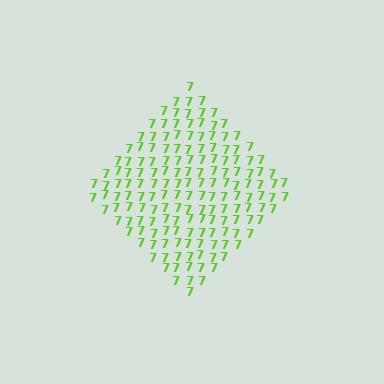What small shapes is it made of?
It is made of small digit 7's.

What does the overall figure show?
The overall figure shows a diamond.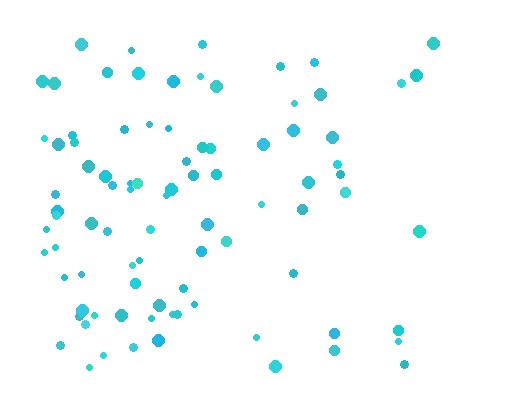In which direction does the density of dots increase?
From right to left, with the left side densest.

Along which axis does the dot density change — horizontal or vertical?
Horizontal.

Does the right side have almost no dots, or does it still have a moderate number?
Still a moderate number, just noticeably fewer than the left.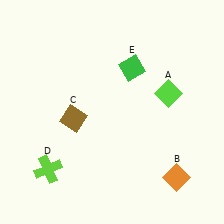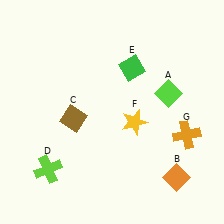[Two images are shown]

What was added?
A yellow star (F), an orange cross (G) were added in Image 2.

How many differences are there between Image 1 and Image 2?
There are 2 differences between the two images.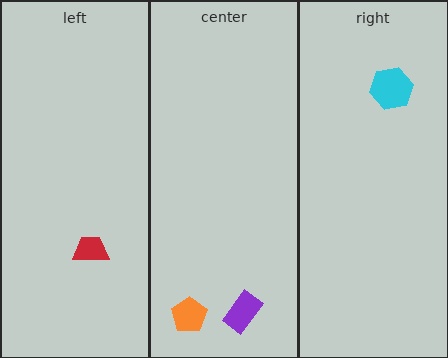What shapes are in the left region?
The red trapezoid.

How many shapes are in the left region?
1.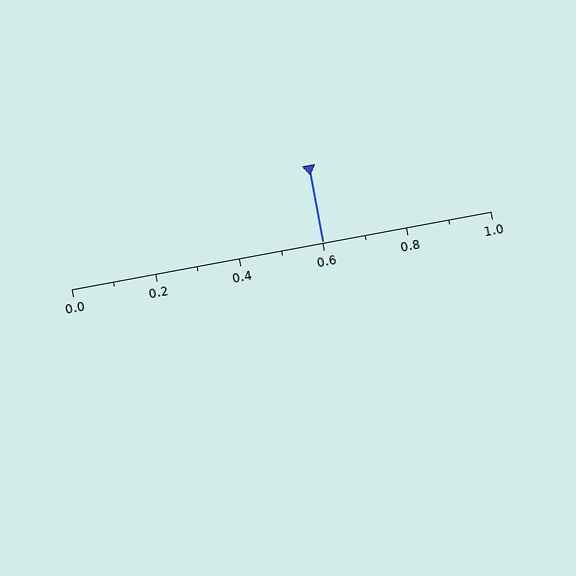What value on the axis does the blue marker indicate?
The marker indicates approximately 0.6.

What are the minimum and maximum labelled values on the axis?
The axis runs from 0.0 to 1.0.